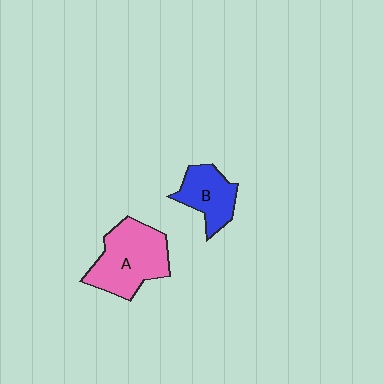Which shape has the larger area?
Shape A (pink).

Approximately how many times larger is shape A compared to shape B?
Approximately 1.6 times.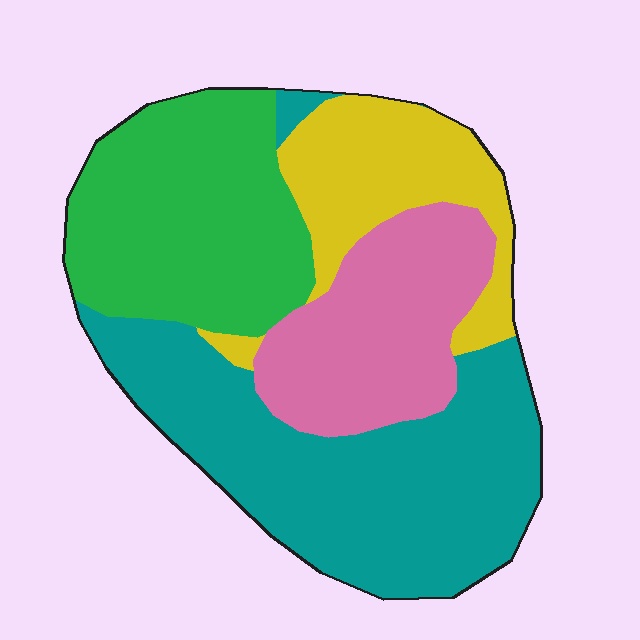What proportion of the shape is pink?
Pink covers 20% of the shape.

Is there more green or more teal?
Teal.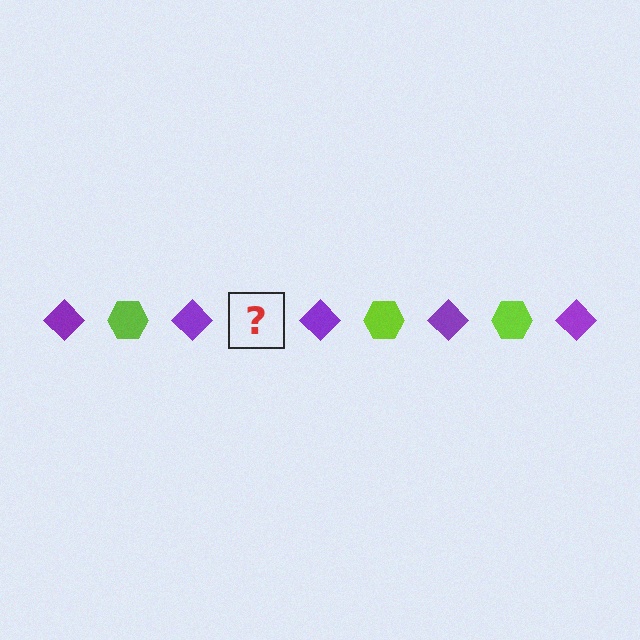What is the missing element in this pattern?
The missing element is a lime hexagon.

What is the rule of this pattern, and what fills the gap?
The rule is that the pattern alternates between purple diamond and lime hexagon. The gap should be filled with a lime hexagon.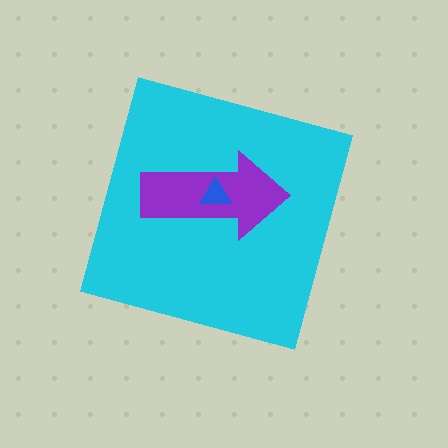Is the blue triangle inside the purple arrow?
Yes.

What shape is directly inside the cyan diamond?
The purple arrow.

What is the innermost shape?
The blue triangle.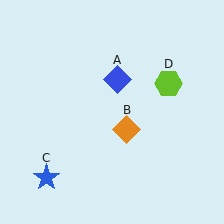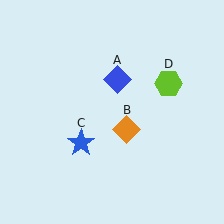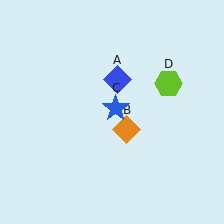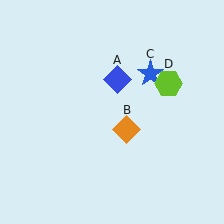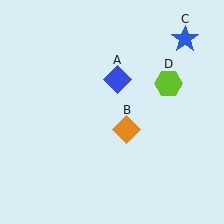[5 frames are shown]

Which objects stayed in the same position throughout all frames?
Blue diamond (object A) and orange diamond (object B) and lime hexagon (object D) remained stationary.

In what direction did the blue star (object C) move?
The blue star (object C) moved up and to the right.